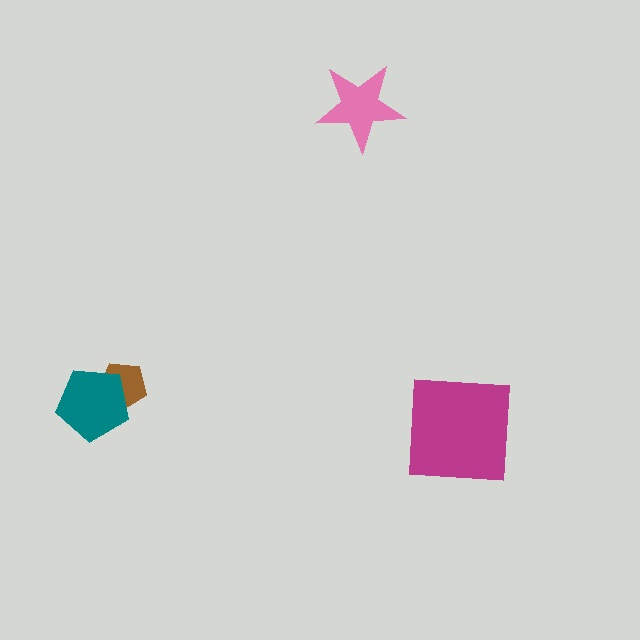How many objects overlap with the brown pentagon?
1 object overlaps with the brown pentagon.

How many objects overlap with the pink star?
0 objects overlap with the pink star.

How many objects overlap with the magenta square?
0 objects overlap with the magenta square.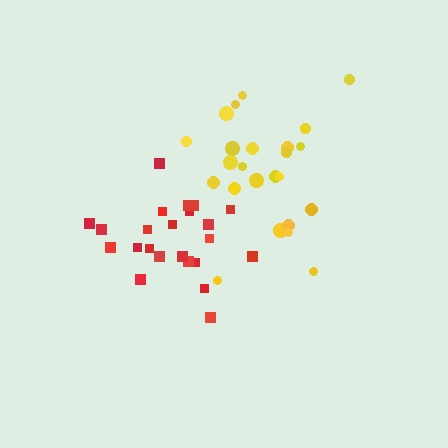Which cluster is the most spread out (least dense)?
Yellow.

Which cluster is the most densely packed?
Red.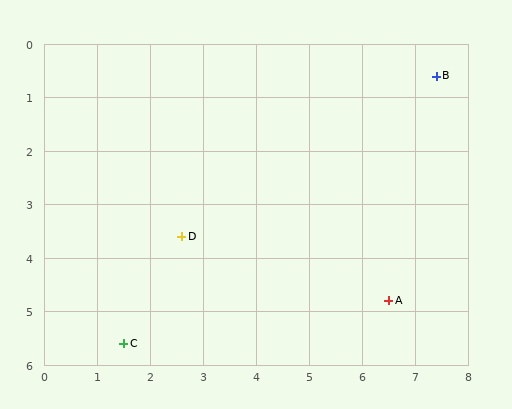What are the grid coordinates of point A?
Point A is at approximately (6.5, 4.8).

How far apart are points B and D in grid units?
Points B and D are about 5.7 grid units apart.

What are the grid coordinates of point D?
Point D is at approximately (2.6, 3.6).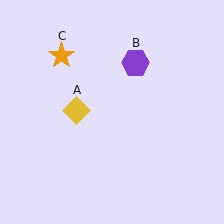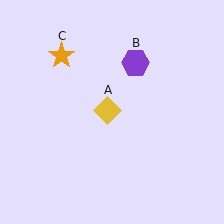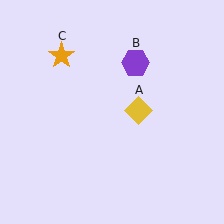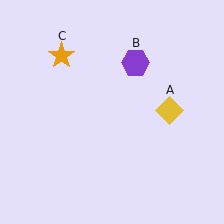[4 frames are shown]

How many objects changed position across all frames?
1 object changed position: yellow diamond (object A).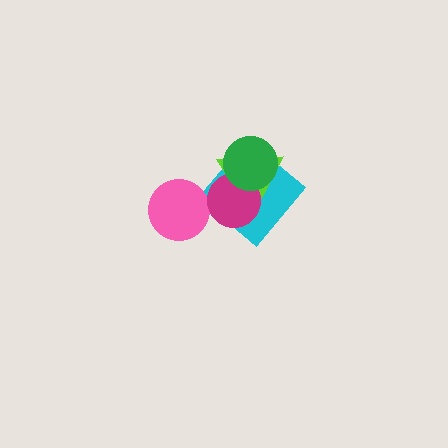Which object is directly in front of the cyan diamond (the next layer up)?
The lime triangle is directly in front of the cyan diamond.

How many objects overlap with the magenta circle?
3 objects overlap with the magenta circle.